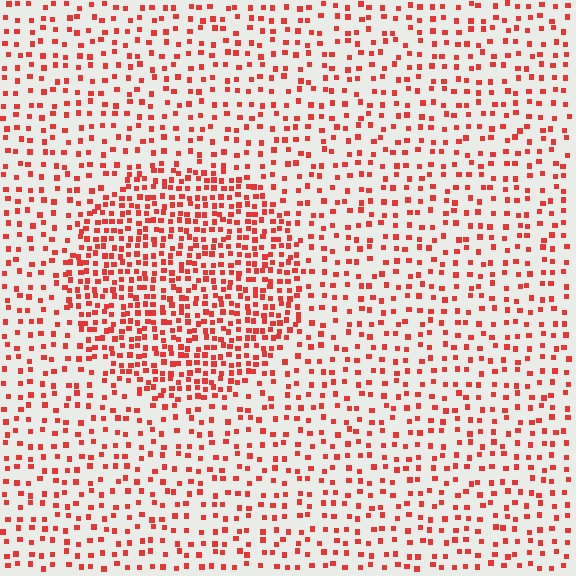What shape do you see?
I see a circle.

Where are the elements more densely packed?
The elements are more densely packed inside the circle boundary.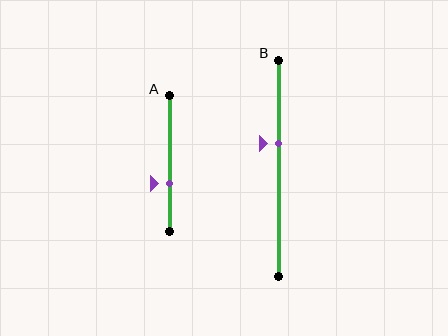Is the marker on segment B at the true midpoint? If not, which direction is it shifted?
No, the marker on segment B is shifted upward by about 11% of the segment length.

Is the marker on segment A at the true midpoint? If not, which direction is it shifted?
No, the marker on segment A is shifted downward by about 15% of the segment length.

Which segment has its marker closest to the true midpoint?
Segment B has its marker closest to the true midpoint.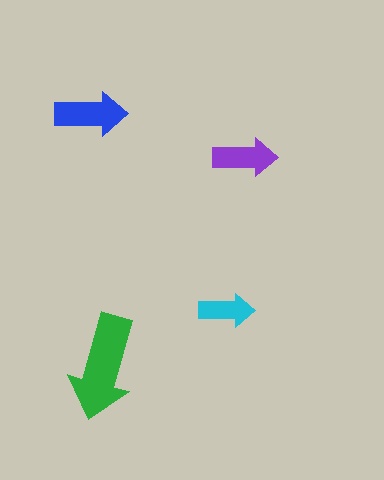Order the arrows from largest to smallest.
the green one, the blue one, the purple one, the cyan one.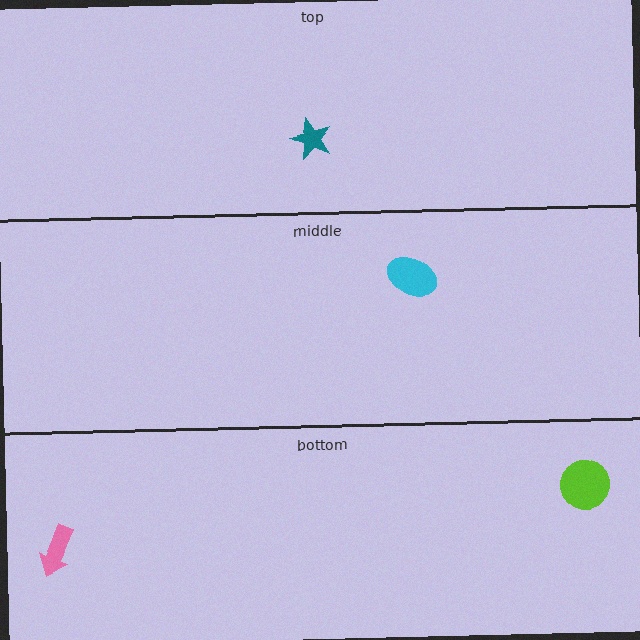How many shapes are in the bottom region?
2.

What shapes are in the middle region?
The cyan ellipse.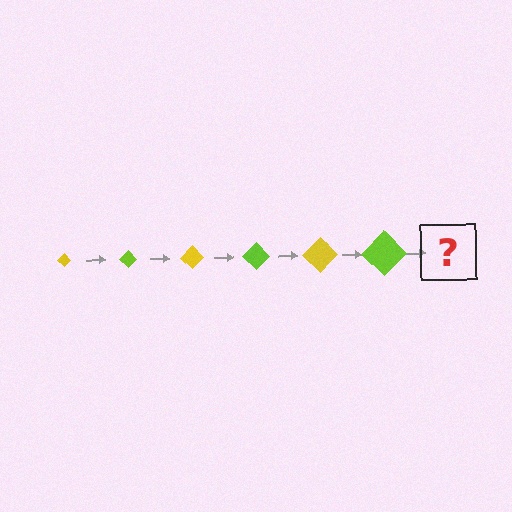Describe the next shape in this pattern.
It should be a yellow diamond, larger than the previous one.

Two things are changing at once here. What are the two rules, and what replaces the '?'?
The two rules are that the diamond grows larger each step and the color cycles through yellow and lime. The '?' should be a yellow diamond, larger than the previous one.